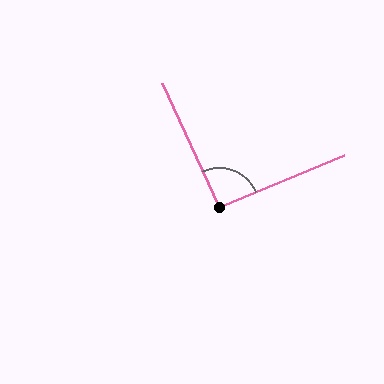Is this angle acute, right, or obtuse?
It is approximately a right angle.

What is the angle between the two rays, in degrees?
Approximately 92 degrees.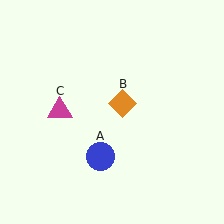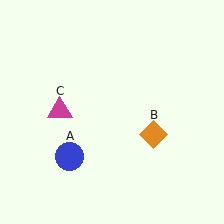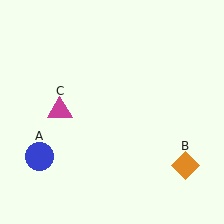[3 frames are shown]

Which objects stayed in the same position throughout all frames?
Magenta triangle (object C) remained stationary.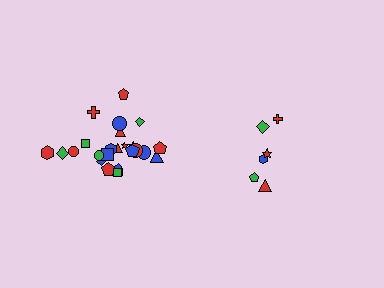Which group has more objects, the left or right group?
The left group.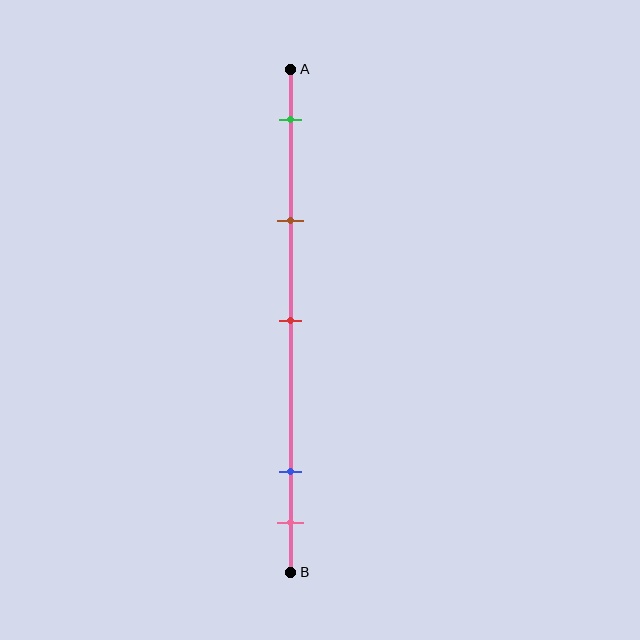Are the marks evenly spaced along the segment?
No, the marks are not evenly spaced.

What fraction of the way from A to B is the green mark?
The green mark is approximately 10% (0.1) of the way from A to B.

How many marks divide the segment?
There are 5 marks dividing the segment.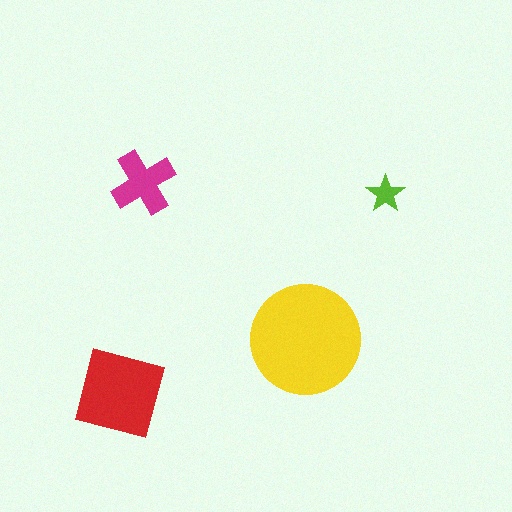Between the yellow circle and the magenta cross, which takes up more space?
The yellow circle.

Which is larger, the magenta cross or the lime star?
The magenta cross.